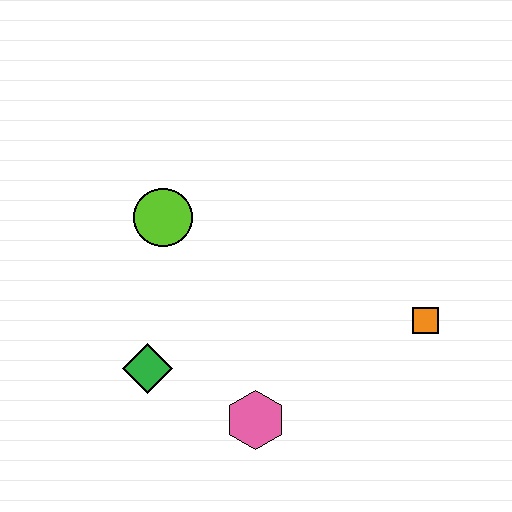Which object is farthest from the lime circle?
The orange square is farthest from the lime circle.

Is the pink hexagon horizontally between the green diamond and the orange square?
Yes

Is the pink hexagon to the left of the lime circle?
No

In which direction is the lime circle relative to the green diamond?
The lime circle is above the green diamond.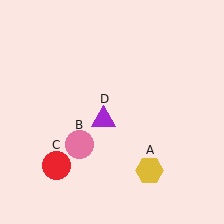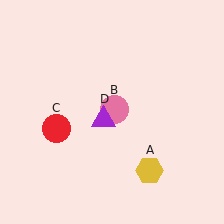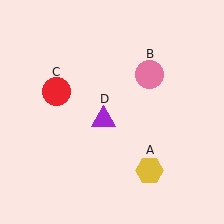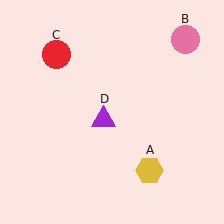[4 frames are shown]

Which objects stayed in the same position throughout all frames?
Yellow hexagon (object A) and purple triangle (object D) remained stationary.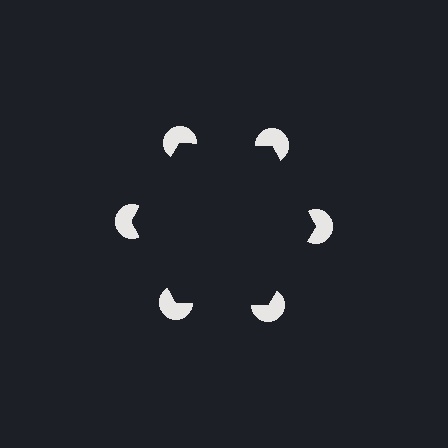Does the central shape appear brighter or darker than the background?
It typically appears slightly darker than the background, even though no actual brightness change is drawn.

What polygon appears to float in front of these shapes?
An illusory hexagon — its edges are inferred from the aligned wedge cuts in the pac-man discs, not physically drawn.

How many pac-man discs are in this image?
There are 6 — one at each vertex of the illusory hexagon.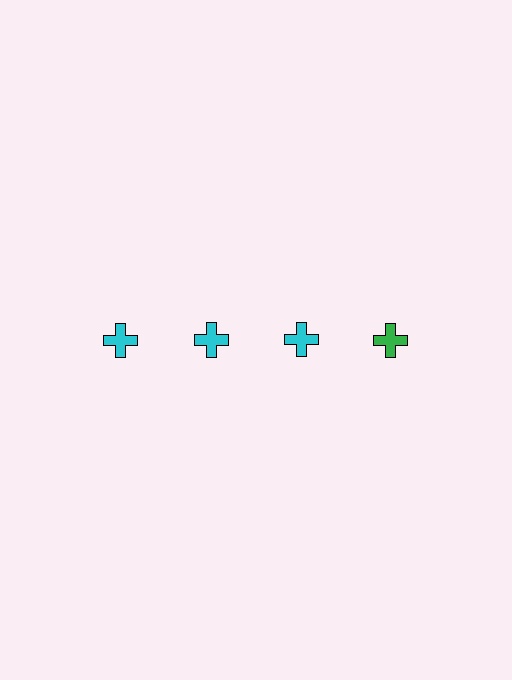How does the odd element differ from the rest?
It has a different color: green instead of cyan.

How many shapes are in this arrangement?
There are 4 shapes arranged in a grid pattern.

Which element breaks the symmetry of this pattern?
The green cross in the top row, second from right column breaks the symmetry. All other shapes are cyan crosses.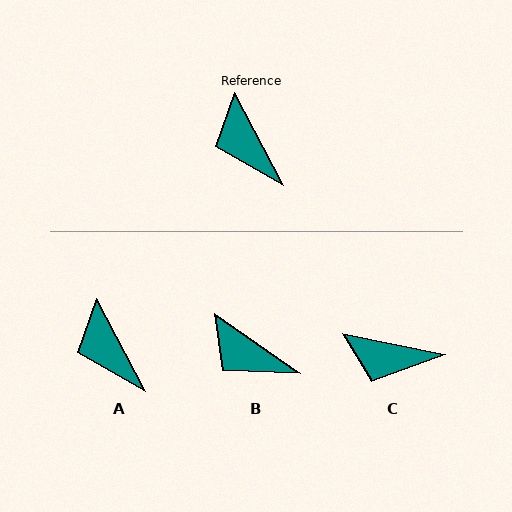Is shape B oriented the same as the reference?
No, it is off by about 27 degrees.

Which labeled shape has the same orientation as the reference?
A.